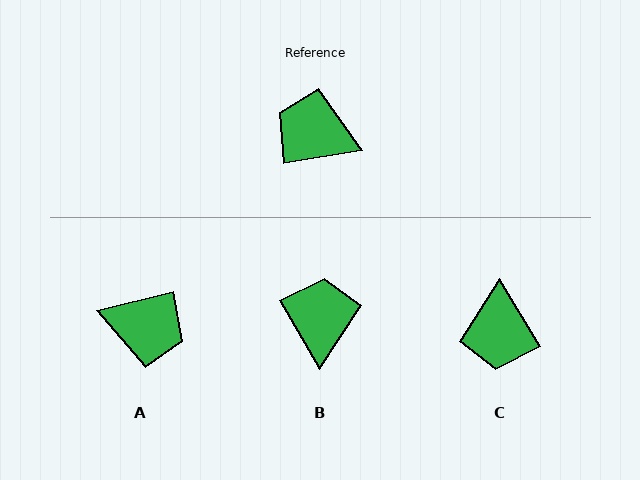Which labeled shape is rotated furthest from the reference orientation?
A, about 176 degrees away.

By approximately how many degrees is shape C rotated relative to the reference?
Approximately 112 degrees counter-clockwise.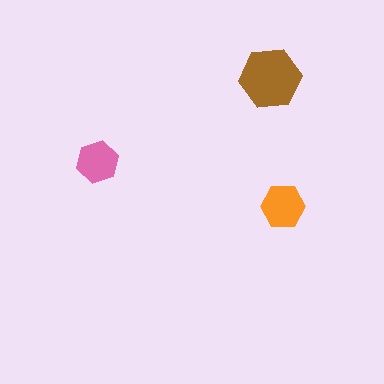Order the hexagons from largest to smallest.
the brown one, the orange one, the pink one.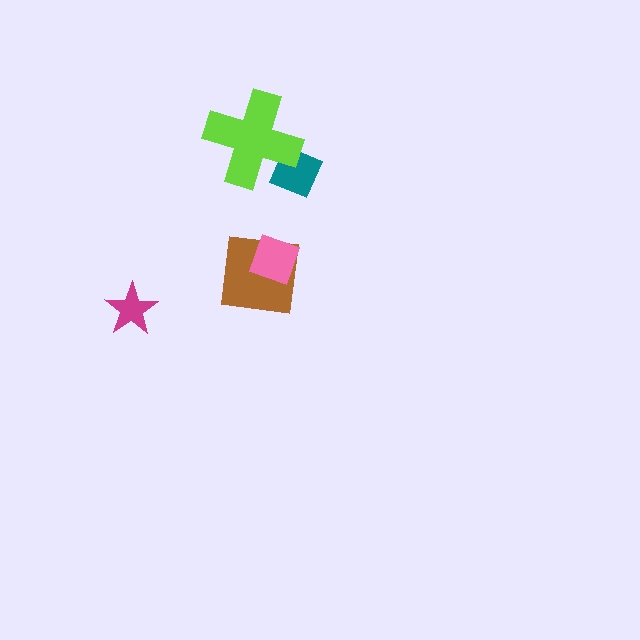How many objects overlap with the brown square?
1 object overlaps with the brown square.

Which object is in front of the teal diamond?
The lime cross is in front of the teal diamond.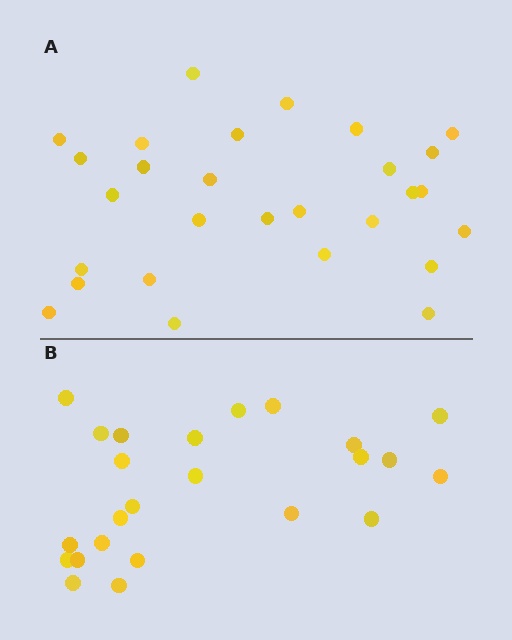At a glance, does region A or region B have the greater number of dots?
Region A (the top region) has more dots.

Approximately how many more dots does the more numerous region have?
Region A has about 4 more dots than region B.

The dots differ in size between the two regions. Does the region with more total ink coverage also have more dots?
No. Region B has more total ink coverage because its dots are larger, but region A actually contains more individual dots. Total area can be misleading — the number of items is what matters here.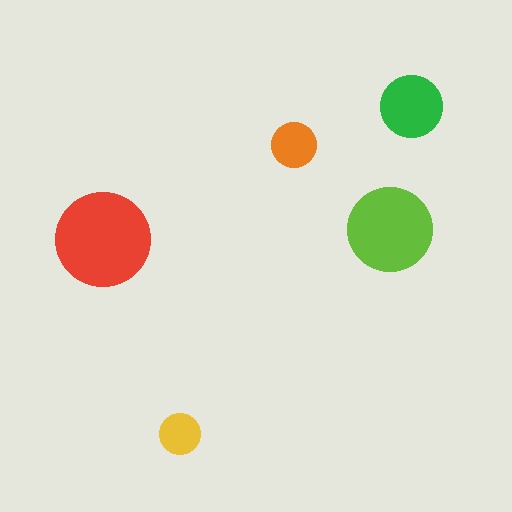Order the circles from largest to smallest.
the red one, the lime one, the green one, the orange one, the yellow one.